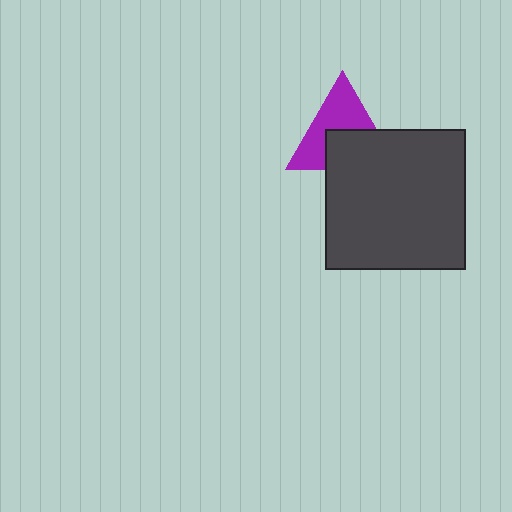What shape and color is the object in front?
The object in front is a dark gray square.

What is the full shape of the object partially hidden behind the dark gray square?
The partially hidden object is a purple triangle.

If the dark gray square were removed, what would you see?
You would see the complete purple triangle.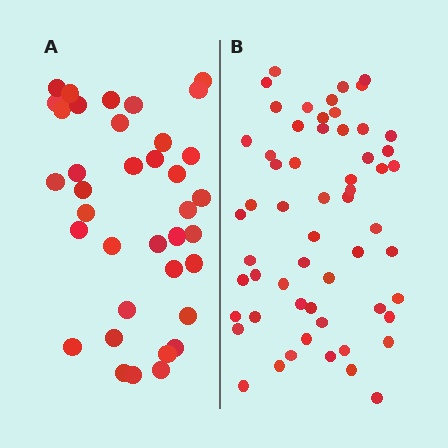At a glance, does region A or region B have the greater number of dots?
Region B (the right region) has more dots.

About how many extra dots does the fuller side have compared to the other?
Region B has approximately 20 more dots than region A.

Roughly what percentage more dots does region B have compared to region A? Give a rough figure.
About 55% more.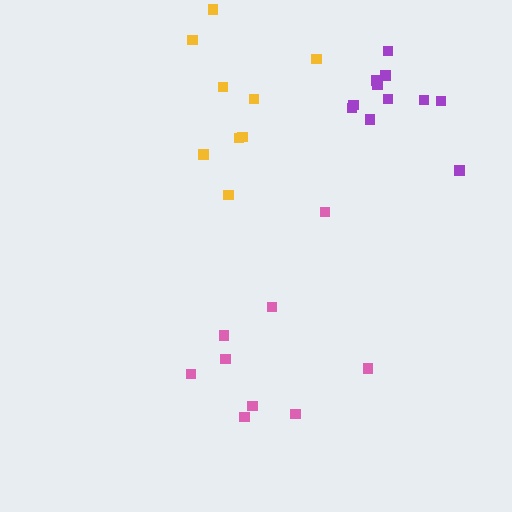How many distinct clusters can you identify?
There are 3 distinct clusters.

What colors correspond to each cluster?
The clusters are colored: pink, yellow, purple.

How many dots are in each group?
Group 1: 9 dots, Group 2: 9 dots, Group 3: 11 dots (29 total).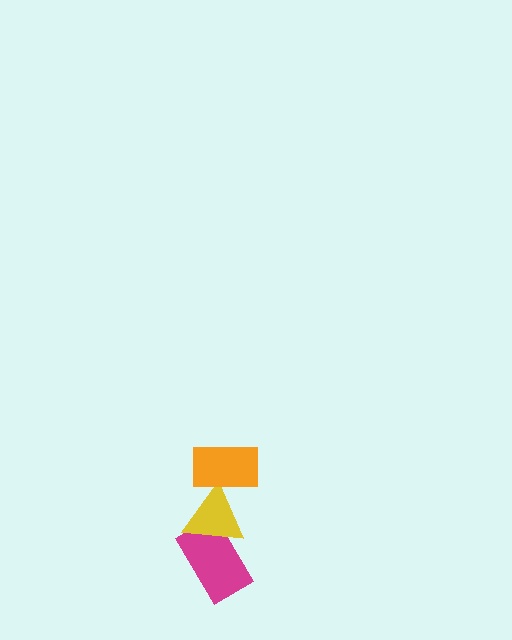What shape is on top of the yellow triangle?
The orange rectangle is on top of the yellow triangle.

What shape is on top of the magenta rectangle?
The yellow triangle is on top of the magenta rectangle.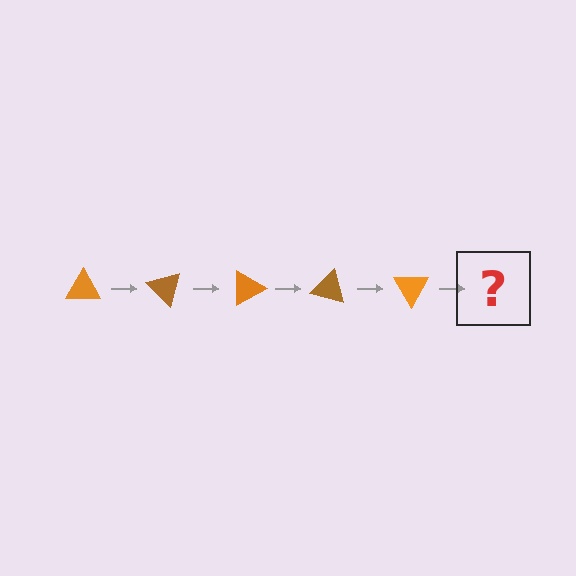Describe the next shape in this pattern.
It should be a brown triangle, rotated 225 degrees from the start.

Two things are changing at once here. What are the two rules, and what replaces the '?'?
The two rules are that it rotates 45 degrees each step and the color cycles through orange and brown. The '?' should be a brown triangle, rotated 225 degrees from the start.